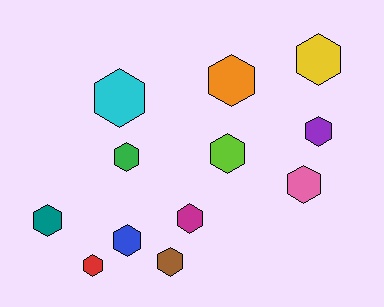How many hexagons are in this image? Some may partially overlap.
There are 12 hexagons.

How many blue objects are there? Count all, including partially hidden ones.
There is 1 blue object.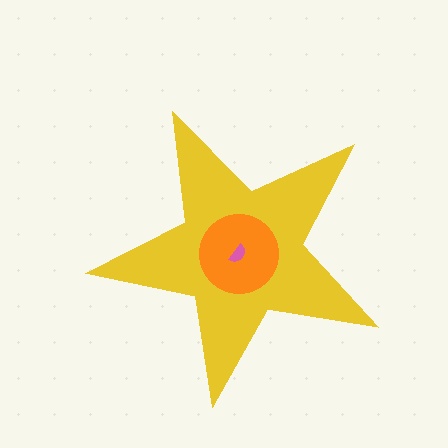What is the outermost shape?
The yellow star.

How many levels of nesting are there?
3.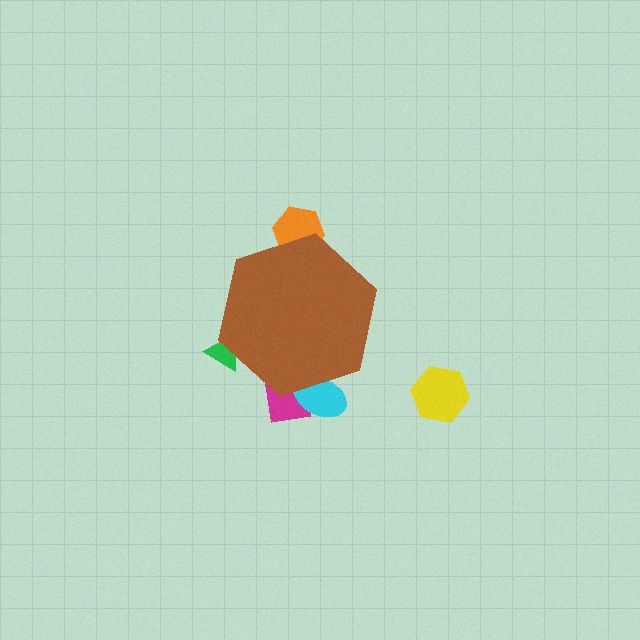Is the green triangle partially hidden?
Yes, the green triangle is partially hidden behind the brown hexagon.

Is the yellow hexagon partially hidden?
No, the yellow hexagon is fully visible.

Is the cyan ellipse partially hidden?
Yes, the cyan ellipse is partially hidden behind the brown hexagon.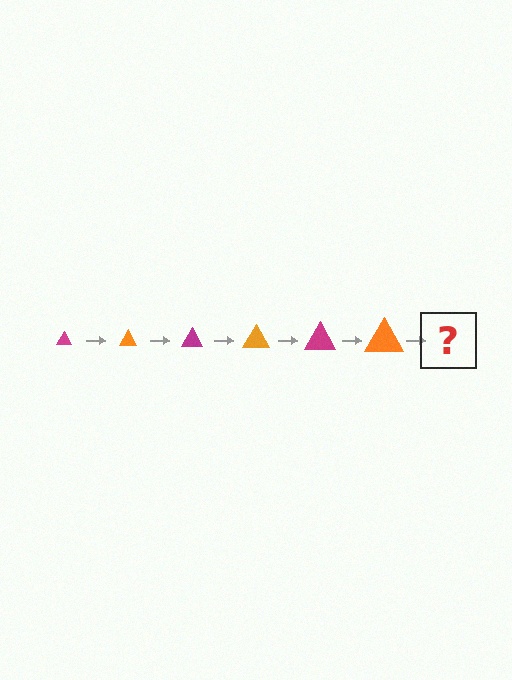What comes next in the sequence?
The next element should be a magenta triangle, larger than the previous one.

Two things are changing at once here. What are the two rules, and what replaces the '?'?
The two rules are that the triangle grows larger each step and the color cycles through magenta and orange. The '?' should be a magenta triangle, larger than the previous one.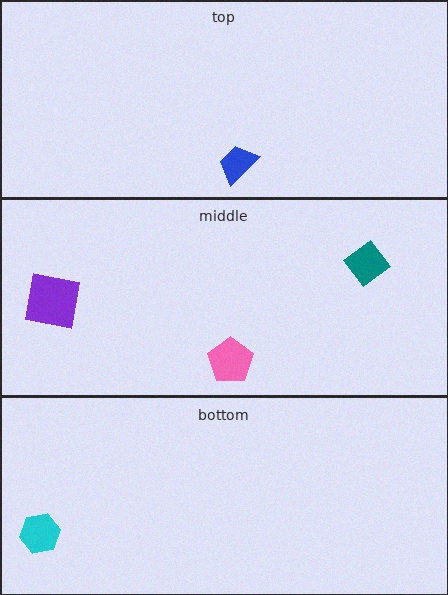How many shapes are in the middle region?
3.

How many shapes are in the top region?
1.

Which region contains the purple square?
The middle region.